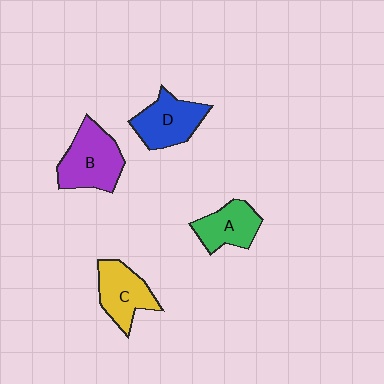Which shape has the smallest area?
Shape A (green).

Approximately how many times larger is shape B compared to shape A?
Approximately 1.4 times.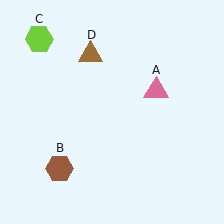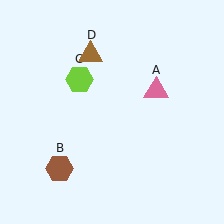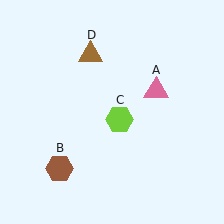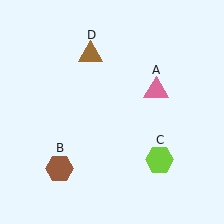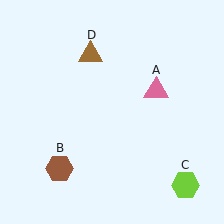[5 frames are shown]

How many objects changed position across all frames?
1 object changed position: lime hexagon (object C).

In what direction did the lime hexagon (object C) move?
The lime hexagon (object C) moved down and to the right.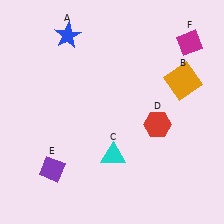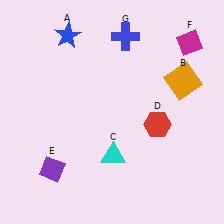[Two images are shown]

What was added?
A blue cross (G) was added in Image 2.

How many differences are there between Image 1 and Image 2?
There is 1 difference between the two images.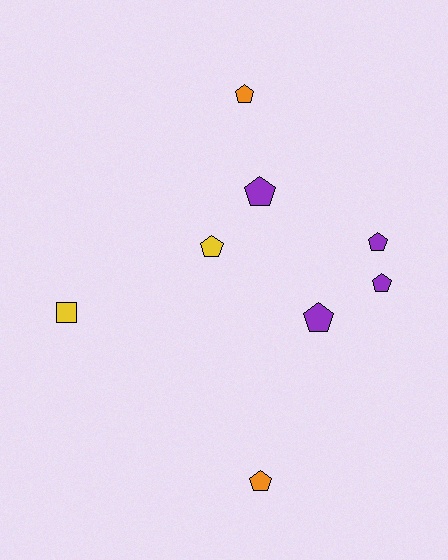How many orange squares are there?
There are no orange squares.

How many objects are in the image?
There are 8 objects.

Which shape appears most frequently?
Pentagon, with 7 objects.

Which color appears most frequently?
Purple, with 4 objects.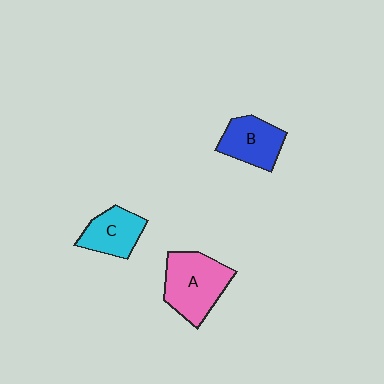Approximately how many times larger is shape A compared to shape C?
Approximately 1.5 times.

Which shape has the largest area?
Shape A (pink).